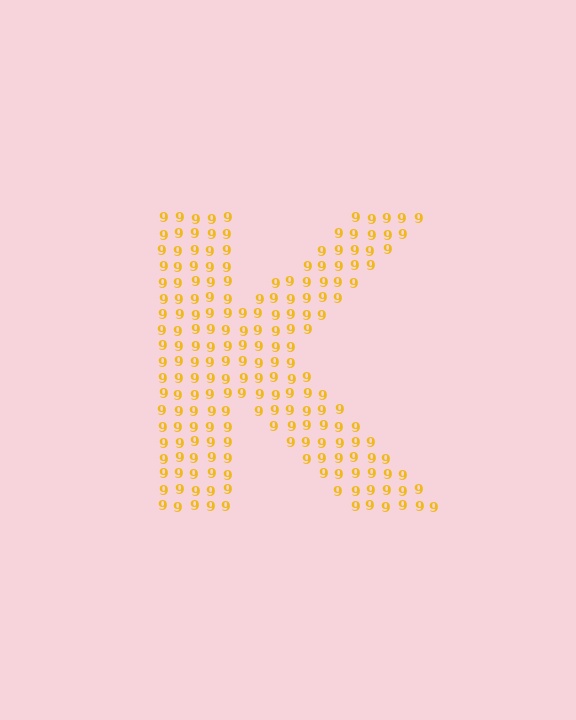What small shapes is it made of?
It is made of small digit 9's.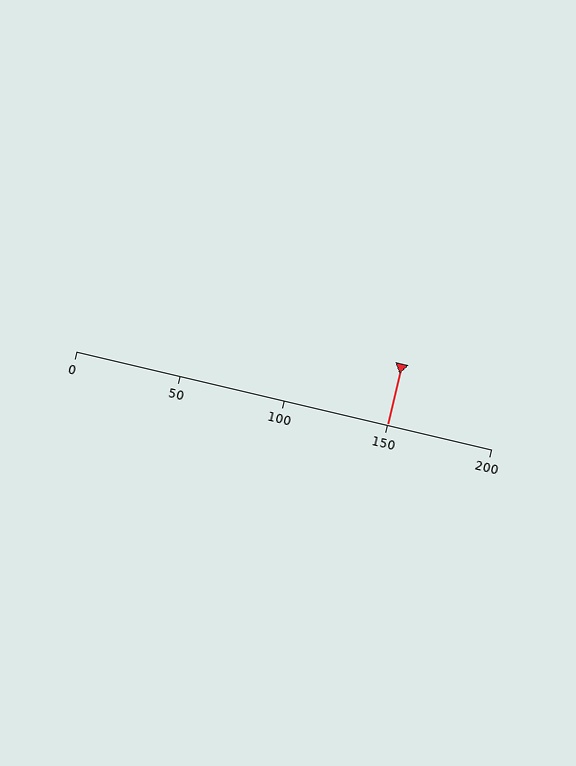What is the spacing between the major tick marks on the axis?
The major ticks are spaced 50 apart.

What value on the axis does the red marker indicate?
The marker indicates approximately 150.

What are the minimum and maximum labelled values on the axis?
The axis runs from 0 to 200.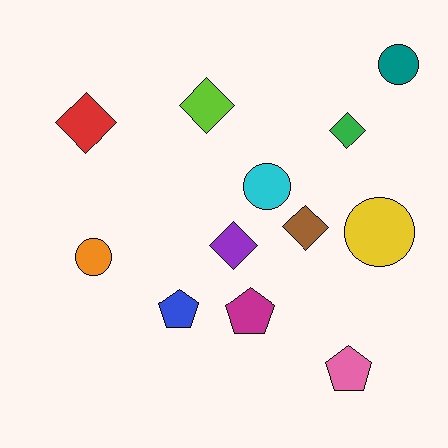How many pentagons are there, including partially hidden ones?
There are 3 pentagons.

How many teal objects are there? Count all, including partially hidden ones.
There is 1 teal object.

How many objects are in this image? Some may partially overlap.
There are 12 objects.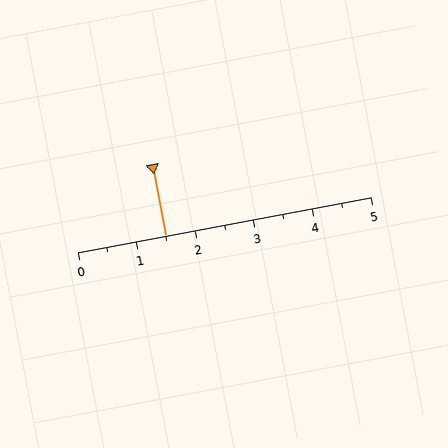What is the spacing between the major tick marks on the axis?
The major ticks are spaced 1 apart.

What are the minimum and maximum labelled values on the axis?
The axis runs from 0 to 5.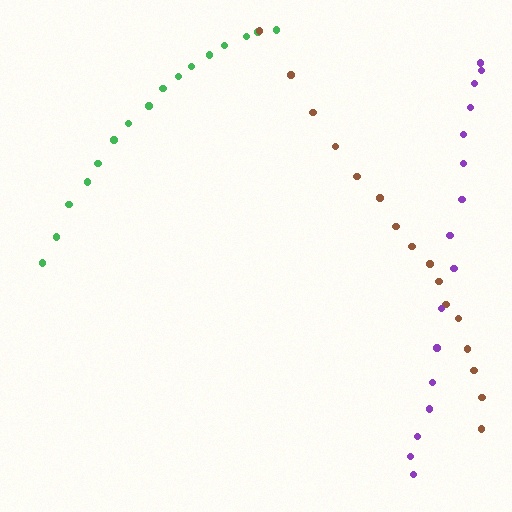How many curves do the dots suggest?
There are 3 distinct paths.